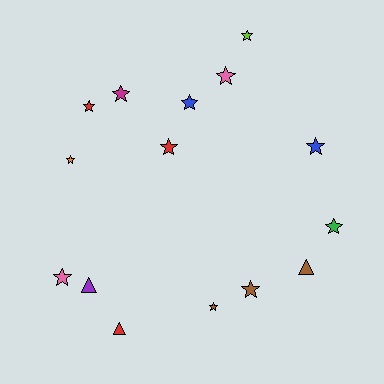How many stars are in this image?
There are 12 stars.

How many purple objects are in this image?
There is 1 purple object.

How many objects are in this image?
There are 15 objects.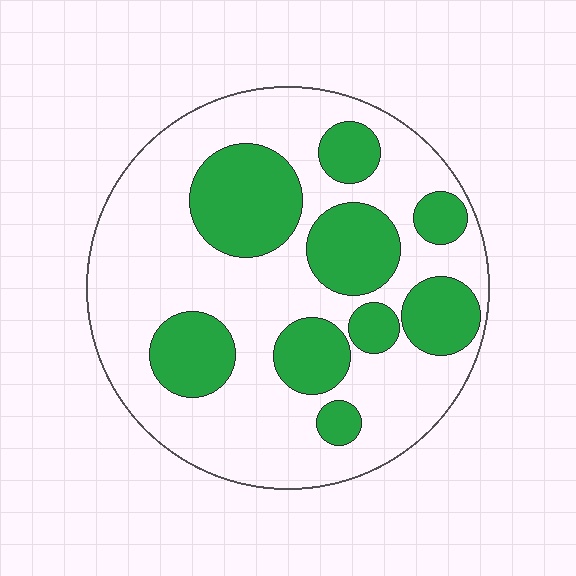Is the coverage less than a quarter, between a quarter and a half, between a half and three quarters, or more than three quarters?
Between a quarter and a half.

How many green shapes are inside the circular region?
9.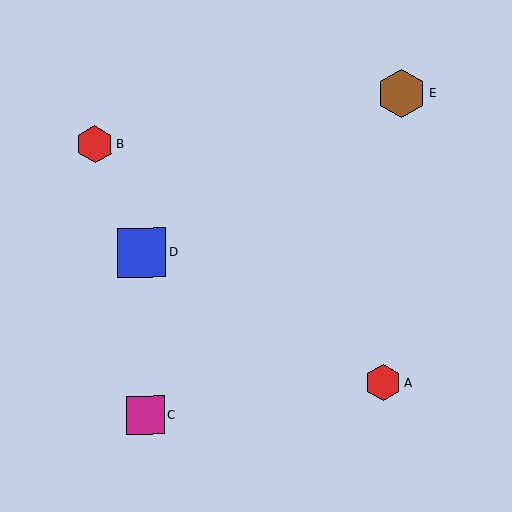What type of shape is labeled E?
Shape E is a brown hexagon.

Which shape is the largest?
The blue square (labeled D) is the largest.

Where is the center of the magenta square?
The center of the magenta square is at (145, 415).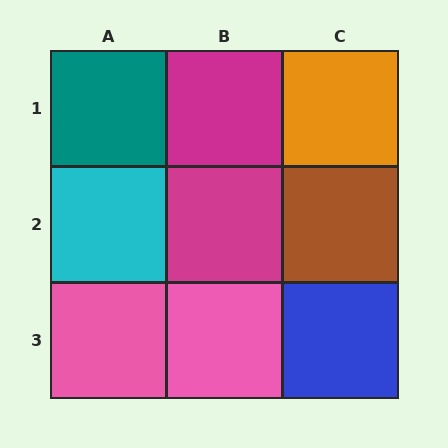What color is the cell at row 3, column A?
Pink.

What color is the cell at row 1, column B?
Magenta.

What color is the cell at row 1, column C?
Orange.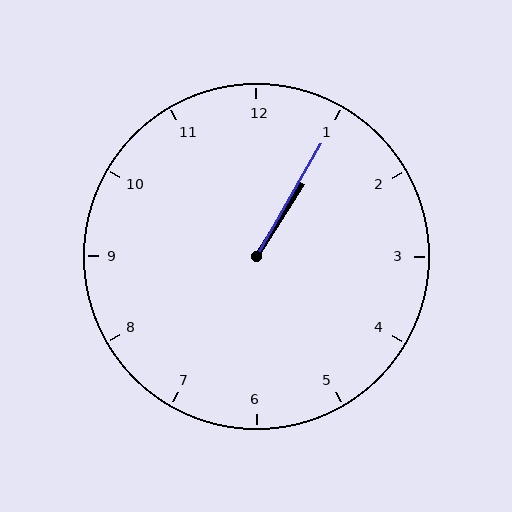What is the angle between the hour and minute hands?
Approximately 2 degrees.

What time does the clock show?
1:05.